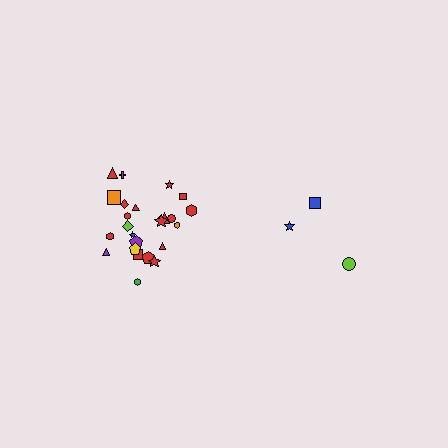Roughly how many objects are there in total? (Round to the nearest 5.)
Roughly 30 objects in total.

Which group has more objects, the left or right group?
The left group.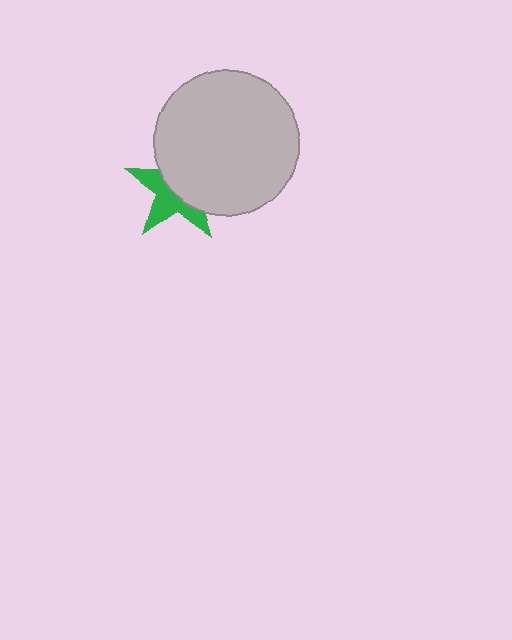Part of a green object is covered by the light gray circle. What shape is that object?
It is a star.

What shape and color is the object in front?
The object in front is a light gray circle.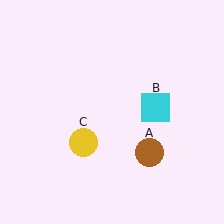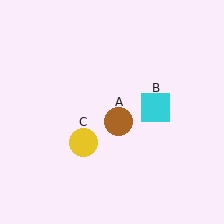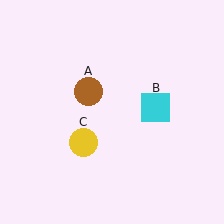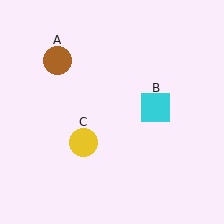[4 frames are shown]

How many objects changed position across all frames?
1 object changed position: brown circle (object A).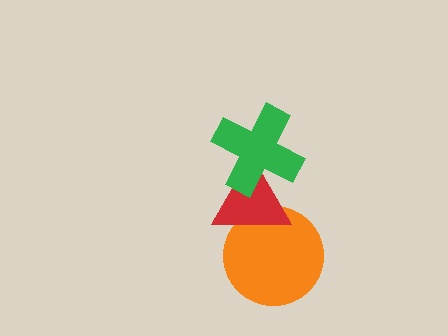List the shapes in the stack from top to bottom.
From top to bottom: the green cross, the red triangle, the orange circle.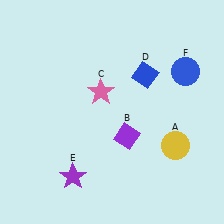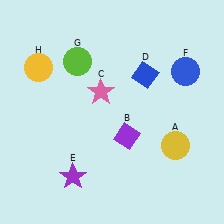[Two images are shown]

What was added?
A lime circle (G), a yellow circle (H) were added in Image 2.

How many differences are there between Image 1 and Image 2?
There are 2 differences between the two images.